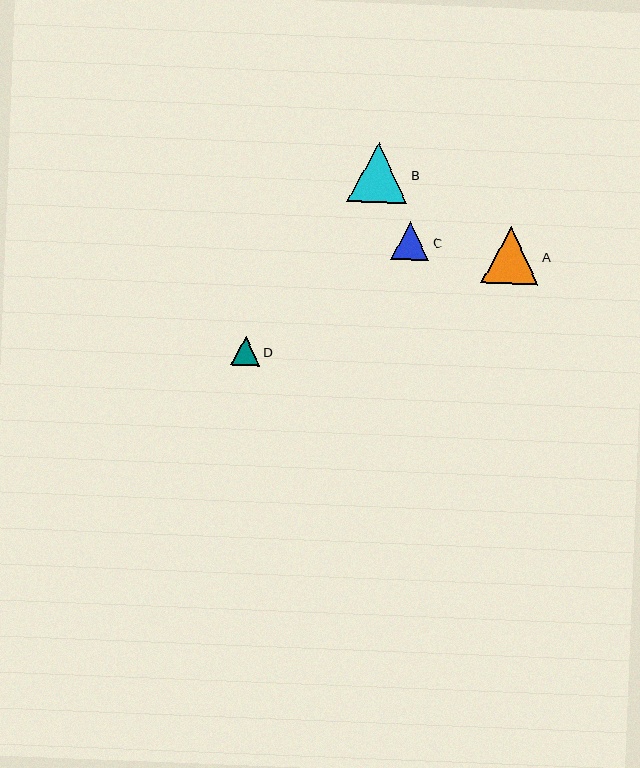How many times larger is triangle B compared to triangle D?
Triangle B is approximately 2.1 times the size of triangle D.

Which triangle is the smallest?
Triangle D is the smallest with a size of approximately 29 pixels.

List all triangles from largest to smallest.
From largest to smallest: B, A, C, D.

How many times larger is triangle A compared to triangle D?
Triangle A is approximately 2.0 times the size of triangle D.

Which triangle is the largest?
Triangle B is the largest with a size of approximately 60 pixels.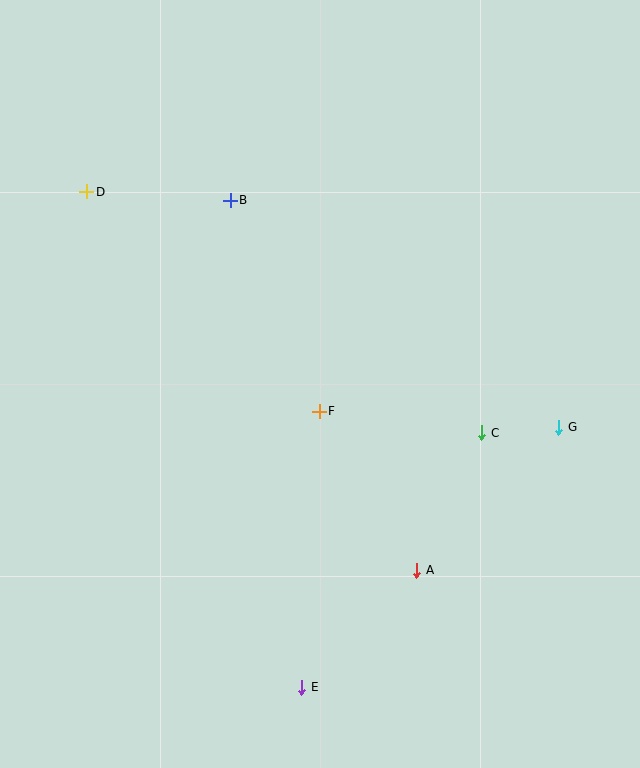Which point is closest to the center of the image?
Point F at (319, 411) is closest to the center.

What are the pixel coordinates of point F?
Point F is at (319, 411).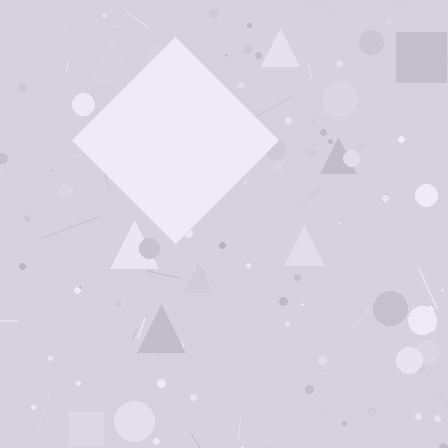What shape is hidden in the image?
A diamond is hidden in the image.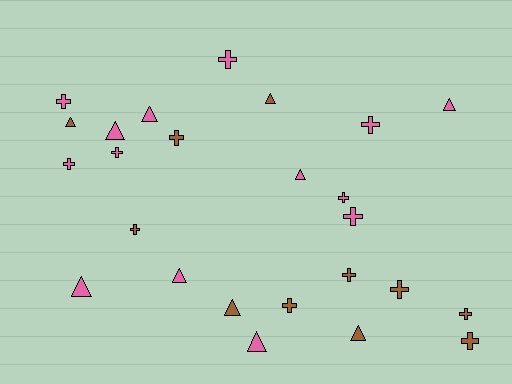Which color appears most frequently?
Pink, with 14 objects.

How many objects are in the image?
There are 25 objects.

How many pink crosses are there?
There are 7 pink crosses.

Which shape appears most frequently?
Cross, with 14 objects.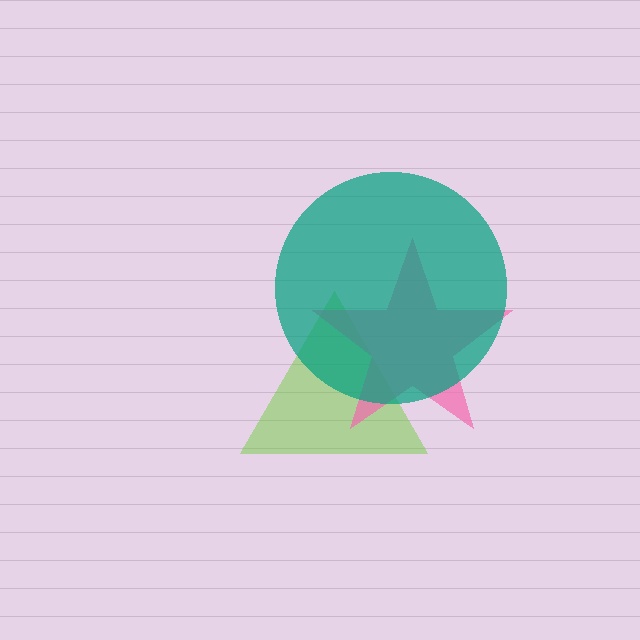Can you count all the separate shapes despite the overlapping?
Yes, there are 3 separate shapes.